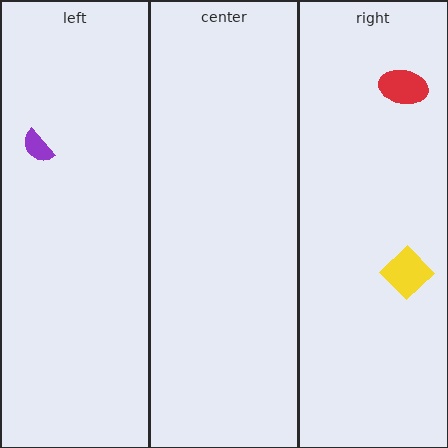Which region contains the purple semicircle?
The left region.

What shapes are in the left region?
The purple semicircle.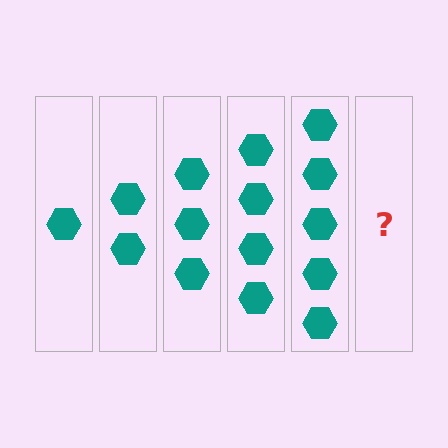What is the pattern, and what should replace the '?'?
The pattern is that each step adds one more hexagon. The '?' should be 6 hexagons.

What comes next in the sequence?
The next element should be 6 hexagons.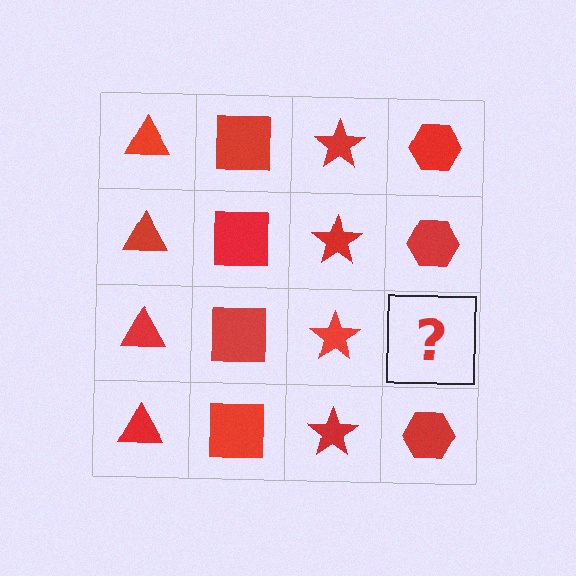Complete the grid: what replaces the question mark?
The question mark should be replaced with a red hexagon.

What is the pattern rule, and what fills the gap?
The rule is that each column has a consistent shape. The gap should be filled with a red hexagon.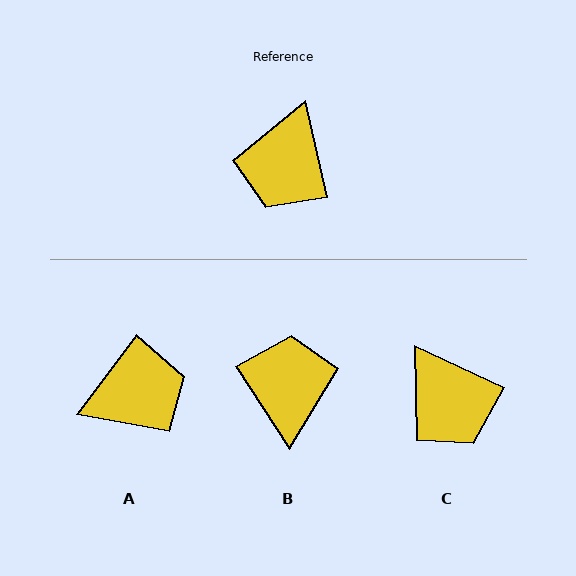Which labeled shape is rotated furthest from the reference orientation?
B, about 160 degrees away.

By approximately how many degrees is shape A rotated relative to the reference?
Approximately 130 degrees counter-clockwise.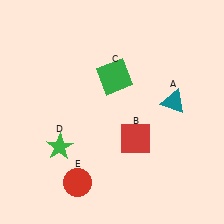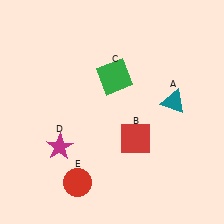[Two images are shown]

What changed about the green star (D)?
In Image 1, D is green. In Image 2, it changed to magenta.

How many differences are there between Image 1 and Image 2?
There is 1 difference between the two images.